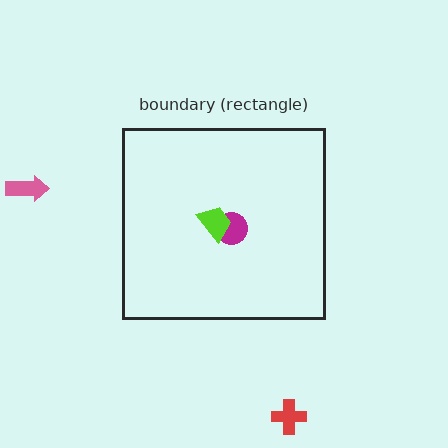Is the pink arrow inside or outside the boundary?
Outside.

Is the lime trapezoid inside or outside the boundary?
Inside.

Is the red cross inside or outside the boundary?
Outside.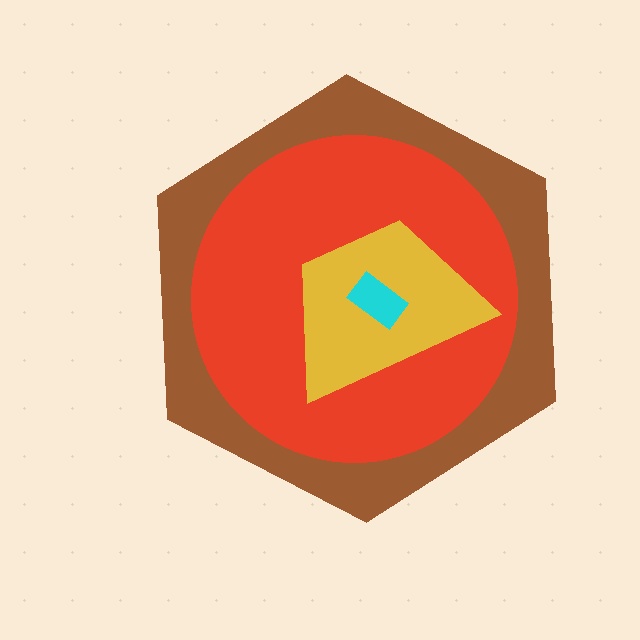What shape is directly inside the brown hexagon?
The red circle.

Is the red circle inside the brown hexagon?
Yes.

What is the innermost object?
The cyan rectangle.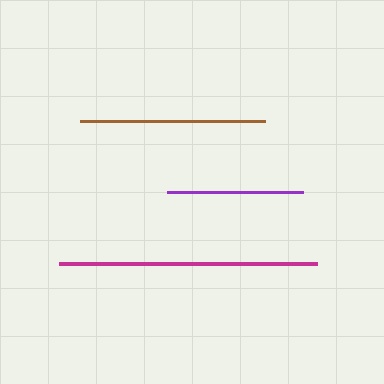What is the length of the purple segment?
The purple segment is approximately 136 pixels long.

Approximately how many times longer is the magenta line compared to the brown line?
The magenta line is approximately 1.4 times the length of the brown line.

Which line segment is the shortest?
The purple line is the shortest at approximately 136 pixels.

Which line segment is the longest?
The magenta line is the longest at approximately 259 pixels.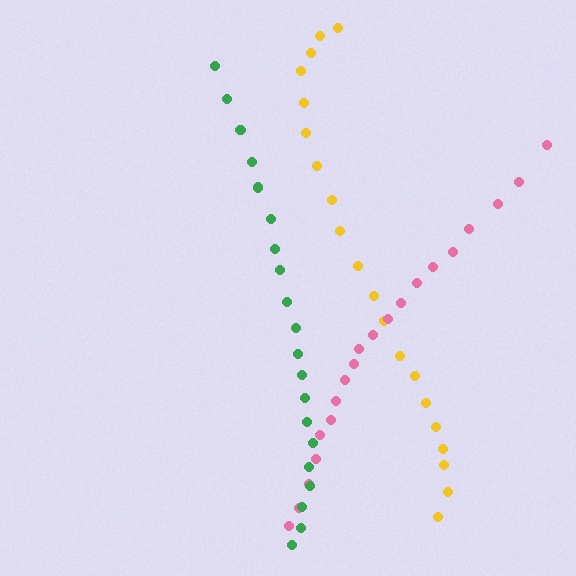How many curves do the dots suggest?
There are 3 distinct paths.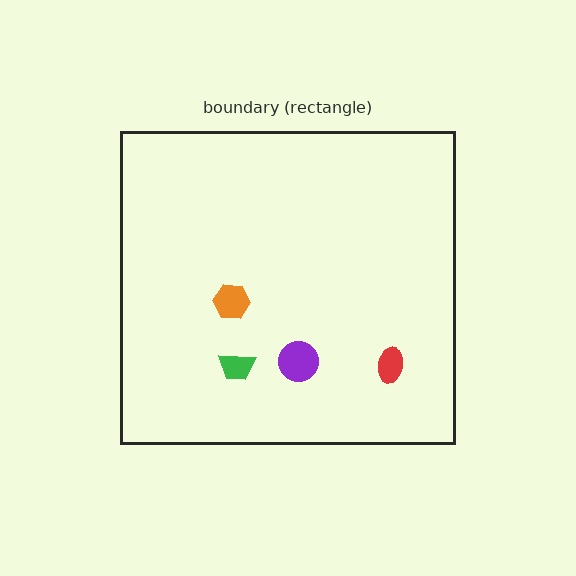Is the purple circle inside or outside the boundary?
Inside.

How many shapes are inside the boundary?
4 inside, 0 outside.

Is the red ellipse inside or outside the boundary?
Inside.